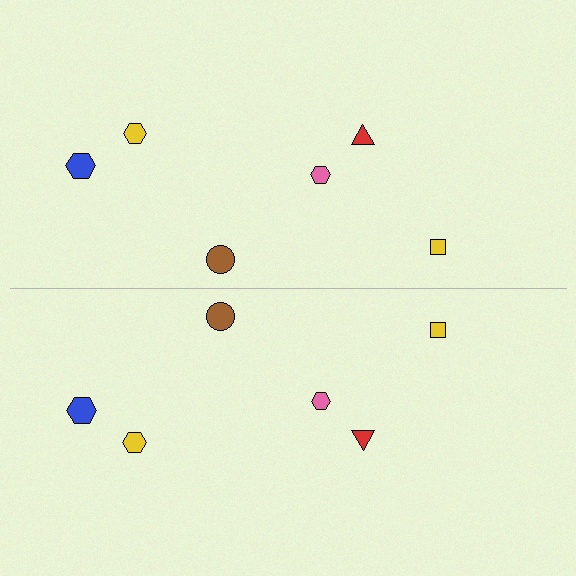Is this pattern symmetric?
Yes, this pattern has bilateral (reflection) symmetry.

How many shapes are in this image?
There are 12 shapes in this image.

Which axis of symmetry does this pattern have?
The pattern has a horizontal axis of symmetry running through the center of the image.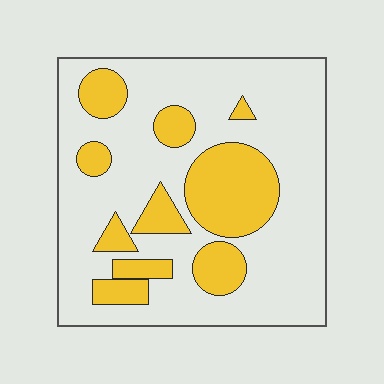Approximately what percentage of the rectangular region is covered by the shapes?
Approximately 25%.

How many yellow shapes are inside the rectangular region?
10.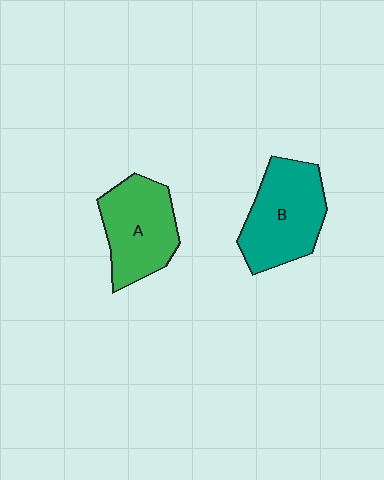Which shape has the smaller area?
Shape A (green).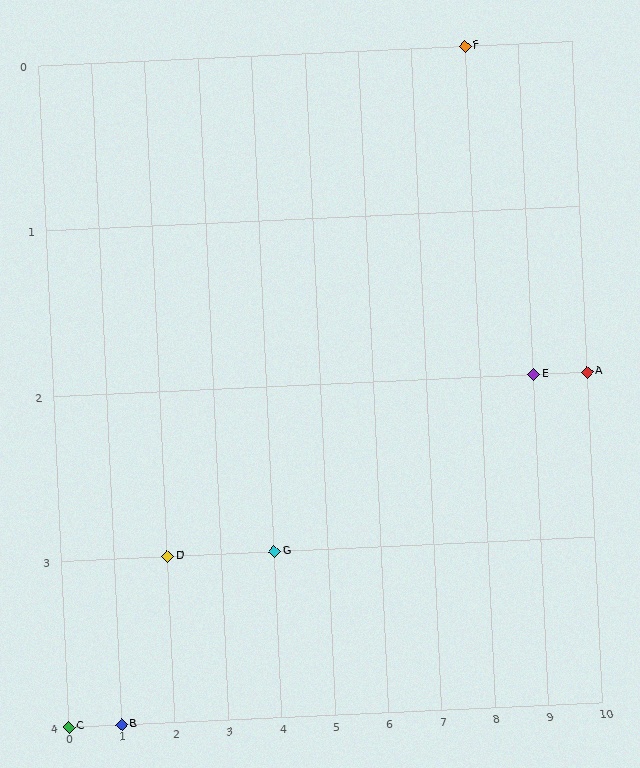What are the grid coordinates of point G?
Point G is at grid coordinates (4, 3).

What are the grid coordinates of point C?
Point C is at grid coordinates (0, 4).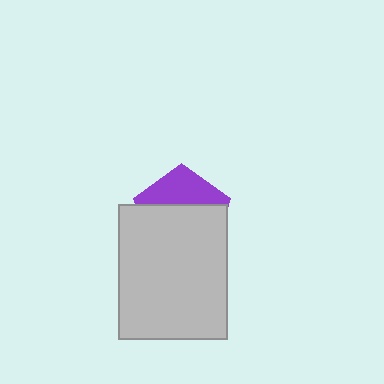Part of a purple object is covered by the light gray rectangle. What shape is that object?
It is a pentagon.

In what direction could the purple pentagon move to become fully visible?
The purple pentagon could move up. That would shift it out from behind the light gray rectangle entirely.